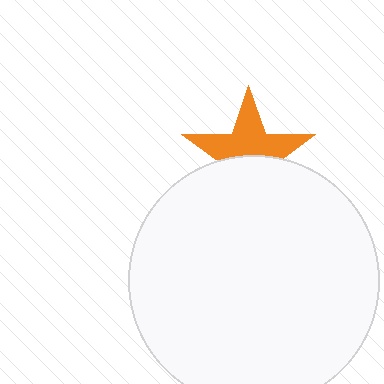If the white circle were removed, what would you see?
You would see the complete orange star.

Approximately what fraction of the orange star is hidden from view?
Roughly 44% of the orange star is hidden behind the white circle.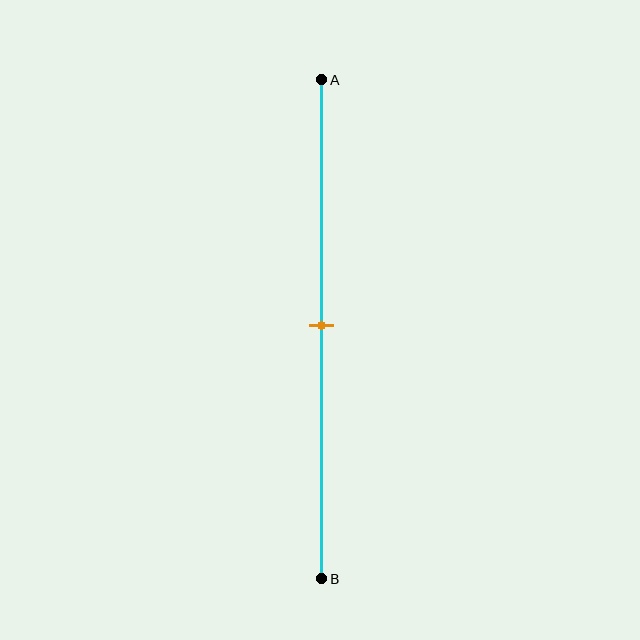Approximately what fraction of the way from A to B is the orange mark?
The orange mark is approximately 50% of the way from A to B.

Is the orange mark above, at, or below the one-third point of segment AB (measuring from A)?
The orange mark is below the one-third point of segment AB.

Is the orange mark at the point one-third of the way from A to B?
No, the mark is at about 50% from A, not at the 33% one-third point.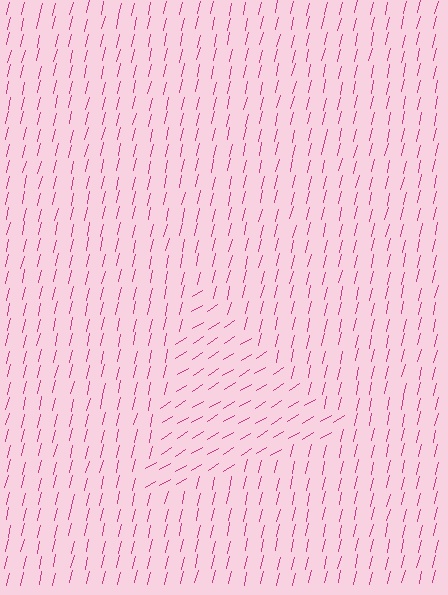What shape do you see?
I see a triangle.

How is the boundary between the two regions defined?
The boundary is defined purely by a change in line orientation (approximately 45 degrees difference). All lines are the same color and thickness.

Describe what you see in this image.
The image is filled with small magenta line segments. A triangle region in the image has lines oriented differently from the surrounding lines, creating a visible texture boundary.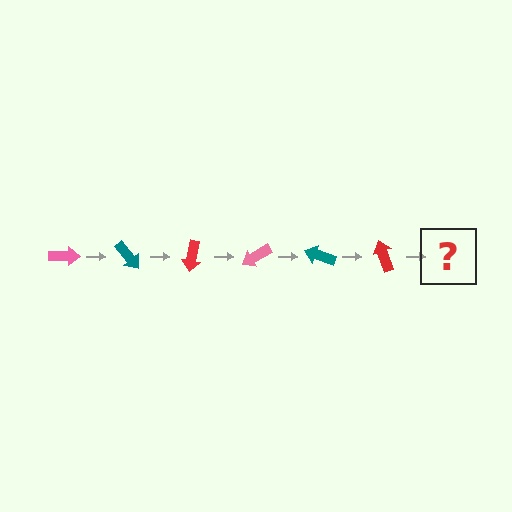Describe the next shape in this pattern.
It should be a pink arrow, rotated 300 degrees from the start.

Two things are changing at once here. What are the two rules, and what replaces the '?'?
The two rules are that it rotates 50 degrees each step and the color cycles through pink, teal, and red. The '?' should be a pink arrow, rotated 300 degrees from the start.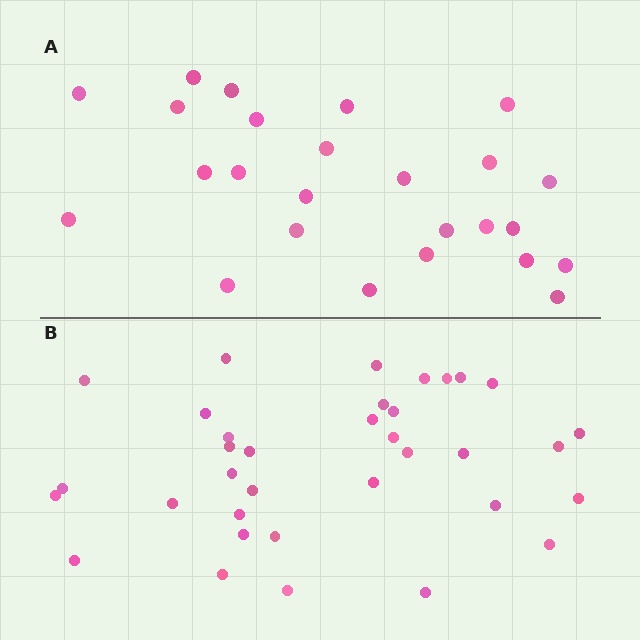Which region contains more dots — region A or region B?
Region B (the bottom region) has more dots.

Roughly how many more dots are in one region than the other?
Region B has roughly 10 or so more dots than region A.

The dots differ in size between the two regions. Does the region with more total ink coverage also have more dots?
No. Region A has more total ink coverage because its dots are larger, but region B actually contains more individual dots. Total area can be misleading — the number of items is what matters here.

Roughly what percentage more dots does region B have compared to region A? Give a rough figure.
About 40% more.